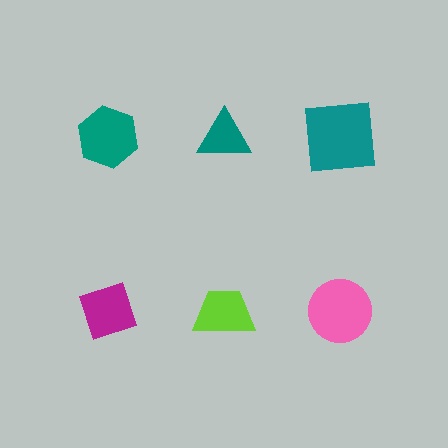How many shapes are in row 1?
3 shapes.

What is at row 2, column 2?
A lime trapezoid.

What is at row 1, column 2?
A teal triangle.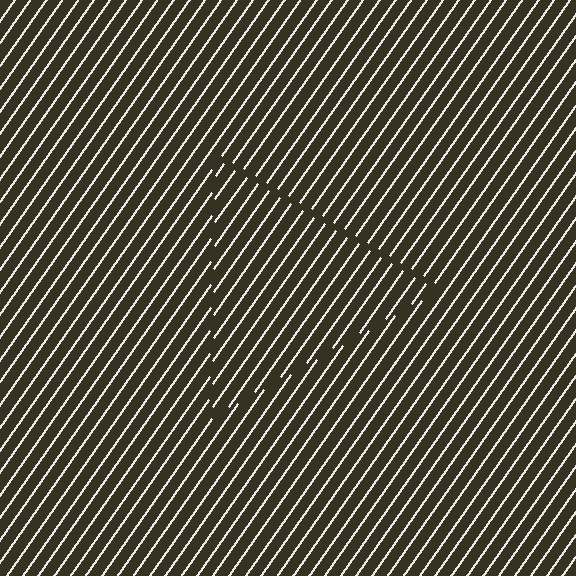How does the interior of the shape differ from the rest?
The interior of the shape contains the same grating, shifted by half a period — the contour is defined by the phase discontinuity where line-ends from the inner and outer gratings abut.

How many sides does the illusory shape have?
3 sides — the line-ends trace a triangle.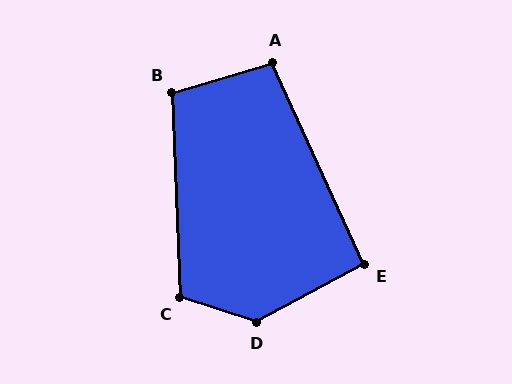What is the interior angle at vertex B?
Approximately 104 degrees (obtuse).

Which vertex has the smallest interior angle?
E, at approximately 94 degrees.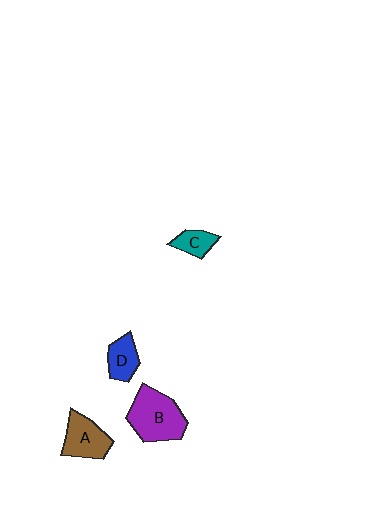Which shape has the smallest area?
Shape C (teal).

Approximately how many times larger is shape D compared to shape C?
Approximately 1.3 times.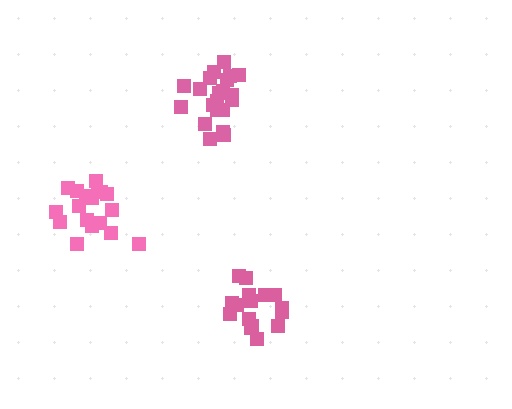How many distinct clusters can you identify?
There are 3 distinct clusters.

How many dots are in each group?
Group 1: 21 dots, Group 2: 19 dots, Group 3: 16 dots (56 total).